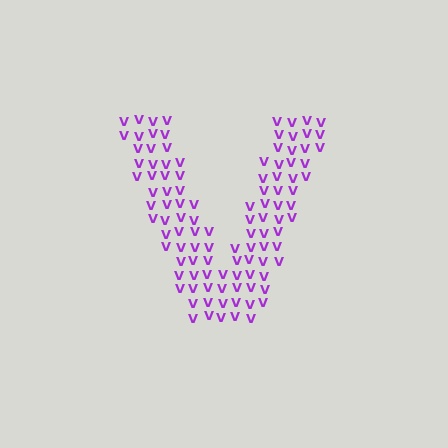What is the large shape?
The large shape is the letter V.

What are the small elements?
The small elements are letter V's.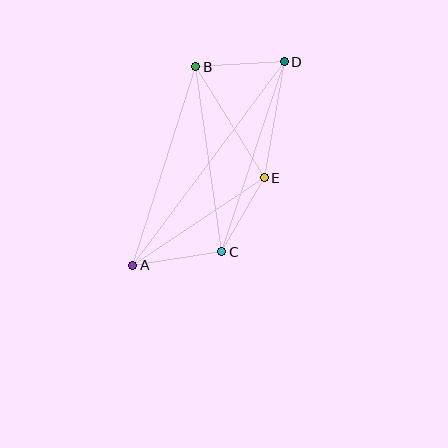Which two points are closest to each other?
Points C and E are closest to each other.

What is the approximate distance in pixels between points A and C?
The distance between A and C is approximately 90 pixels.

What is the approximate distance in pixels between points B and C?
The distance between B and C is approximately 187 pixels.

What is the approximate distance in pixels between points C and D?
The distance between C and D is approximately 200 pixels.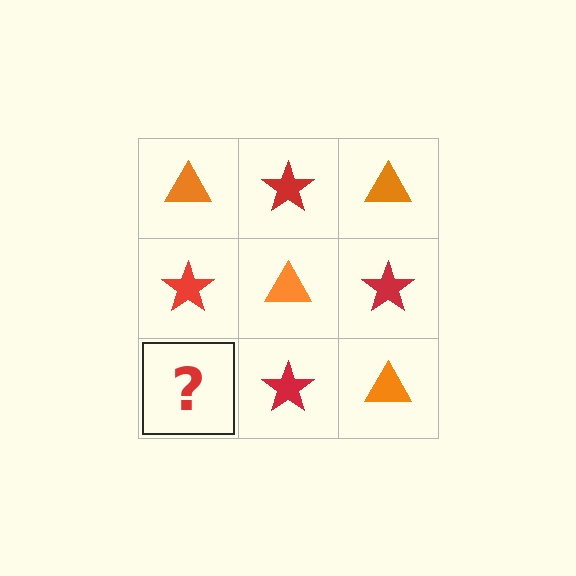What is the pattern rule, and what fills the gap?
The rule is that it alternates orange triangle and red star in a checkerboard pattern. The gap should be filled with an orange triangle.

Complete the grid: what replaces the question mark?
The question mark should be replaced with an orange triangle.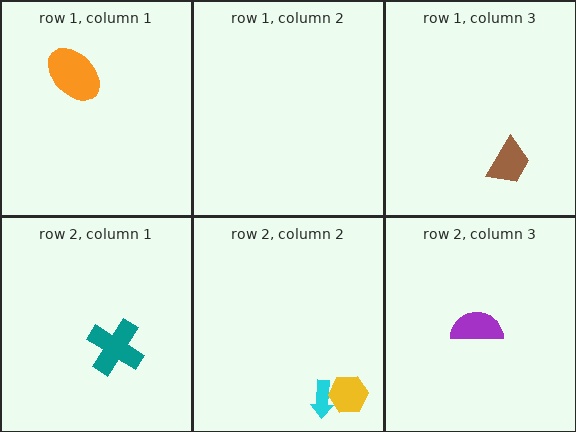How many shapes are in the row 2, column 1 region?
1.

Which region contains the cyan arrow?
The row 2, column 2 region.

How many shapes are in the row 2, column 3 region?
1.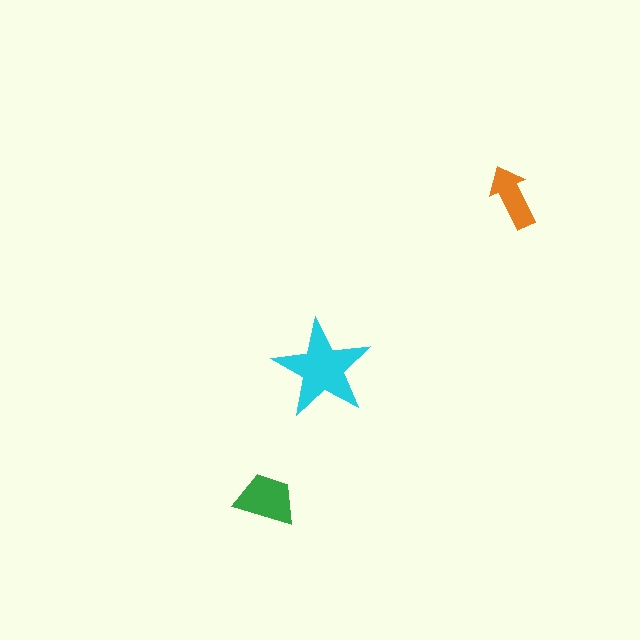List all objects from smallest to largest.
The orange arrow, the green trapezoid, the cyan star.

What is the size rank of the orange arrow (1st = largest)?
3rd.